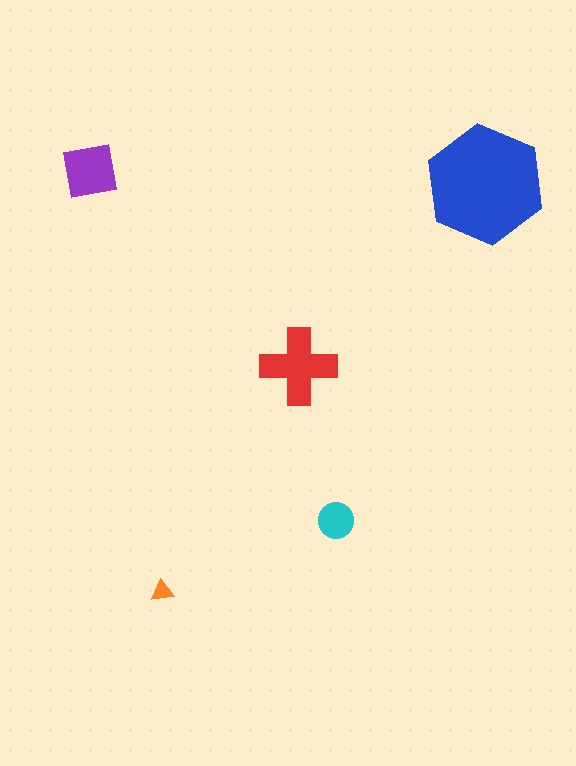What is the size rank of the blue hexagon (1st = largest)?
1st.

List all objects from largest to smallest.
The blue hexagon, the red cross, the purple square, the cyan circle, the orange triangle.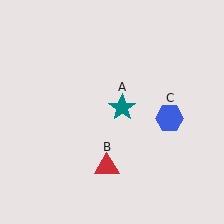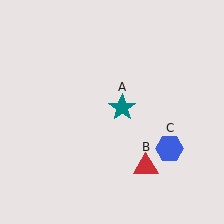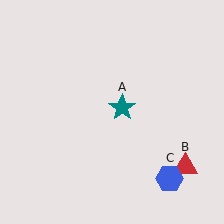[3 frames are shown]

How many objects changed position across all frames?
2 objects changed position: red triangle (object B), blue hexagon (object C).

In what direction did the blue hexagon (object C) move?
The blue hexagon (object C) moved down.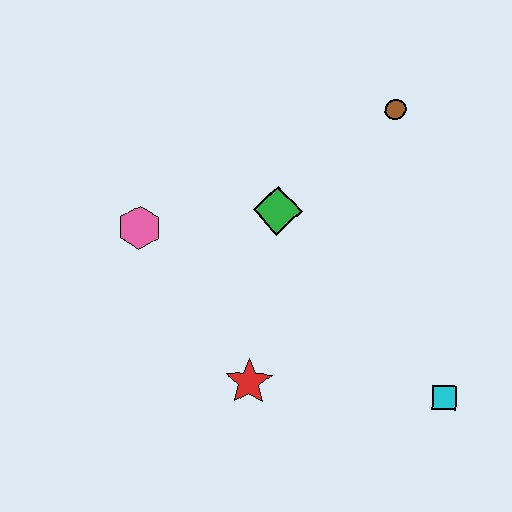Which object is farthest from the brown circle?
The red star is farthest from the brown circle.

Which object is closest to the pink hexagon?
The green diamond is closest to the pink hexagon.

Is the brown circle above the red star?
Yes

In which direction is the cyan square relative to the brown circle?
The cyan square is below the brown circle.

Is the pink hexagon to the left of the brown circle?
Yes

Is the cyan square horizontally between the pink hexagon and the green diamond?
No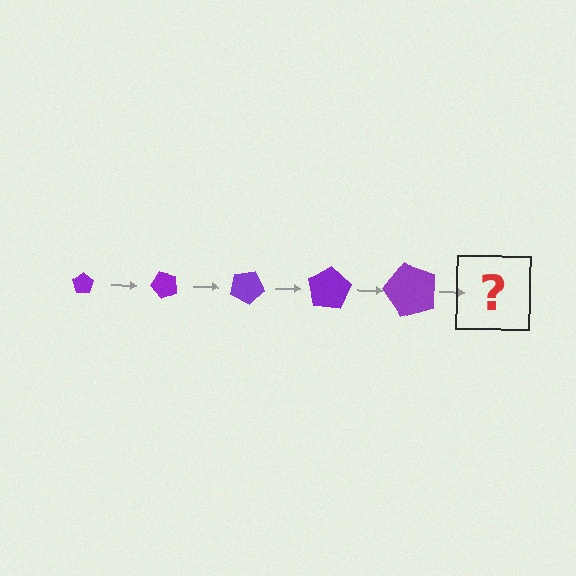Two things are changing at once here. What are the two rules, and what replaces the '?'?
The two rules are that the pentagon grows larger each step and it rotates 50 degrees each step. The '?' should be a pentagon, larger than the previous one and rotated 250 degrees from the start.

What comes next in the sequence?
The next element should be a pentagon, larger than the previous one and rotated 250 degrees from the start.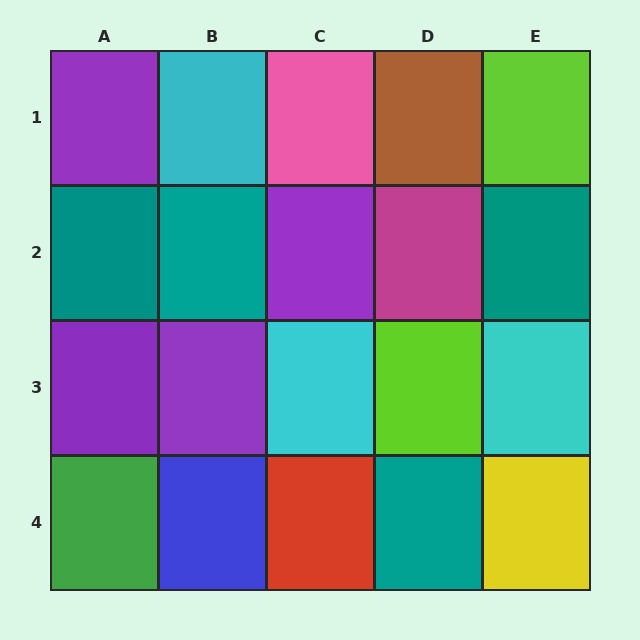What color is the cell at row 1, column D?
Brown.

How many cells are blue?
1 cell is blue.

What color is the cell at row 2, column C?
Purple.